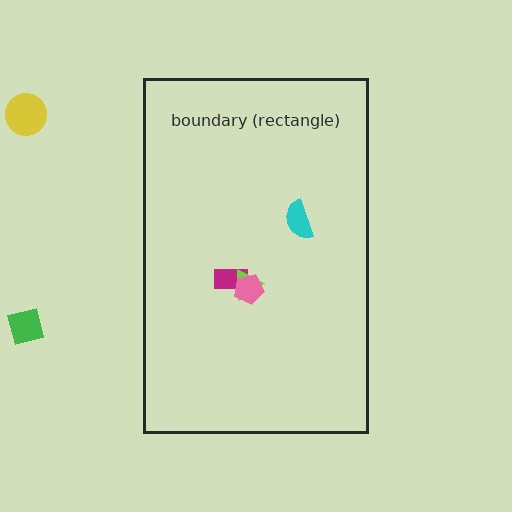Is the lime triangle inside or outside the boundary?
Inside.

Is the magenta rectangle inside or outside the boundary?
Inside.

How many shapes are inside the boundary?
4 inside, 2 outside.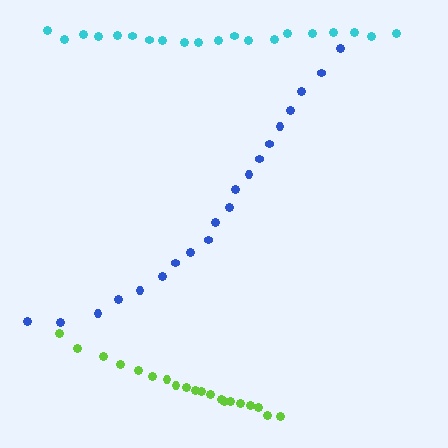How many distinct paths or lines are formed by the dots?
There are 3 distinct paths.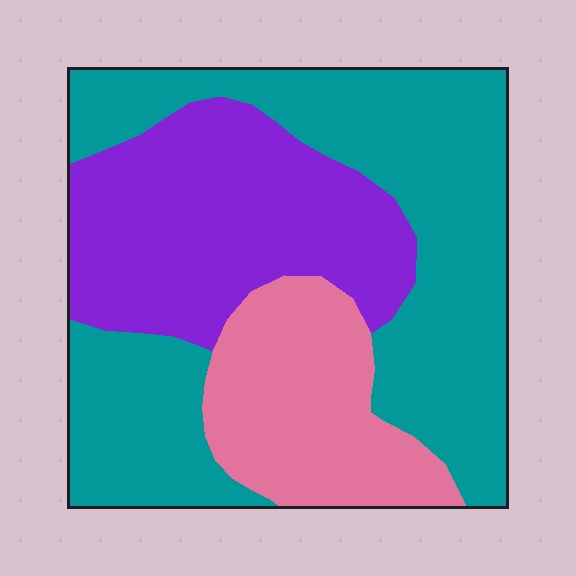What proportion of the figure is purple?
Purple takes up about one third (1/3) of the figure.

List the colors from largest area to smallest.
From largest to smallest: teal, purple, pink.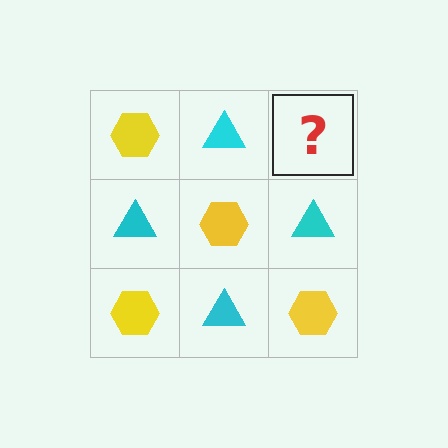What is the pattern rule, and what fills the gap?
The rule is that it alternates yellow hexagon and cyan triangle in a checkerboard pattern. The gap should be filled with a yellow hexagon.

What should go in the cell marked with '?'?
The missing cell should contain a yellow hexagon.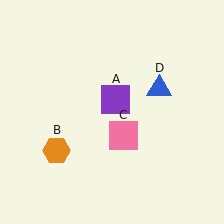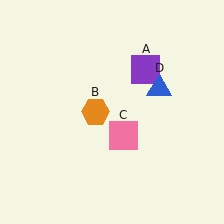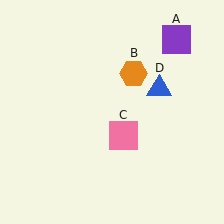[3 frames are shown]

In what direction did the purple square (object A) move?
The purple square (object A) moved up and to the right.